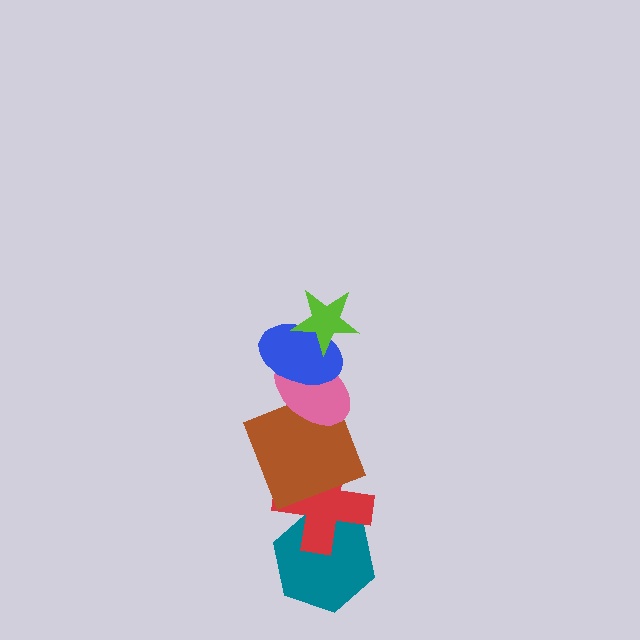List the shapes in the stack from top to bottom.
From top to bottom: the lime star, the blue ellipse, the pink ellipse, the brown square, the red cross, the teal hexagon.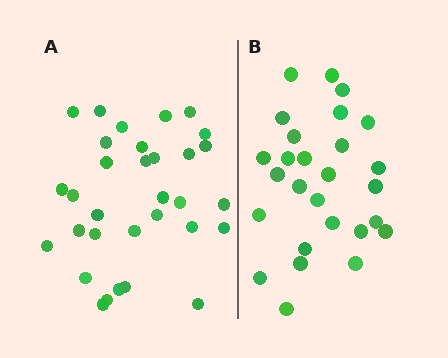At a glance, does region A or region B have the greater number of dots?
Region A (the left region) has more dots.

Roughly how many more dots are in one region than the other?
Region A has about 5 more dots than region B.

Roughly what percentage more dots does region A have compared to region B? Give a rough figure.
About 20% more.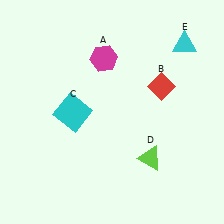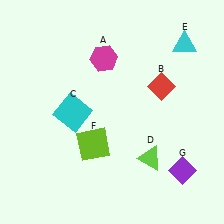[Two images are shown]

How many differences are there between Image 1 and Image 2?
There are 2 differences between the two images.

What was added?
A lime square (F), a purple diamond (G) were added in Image 2.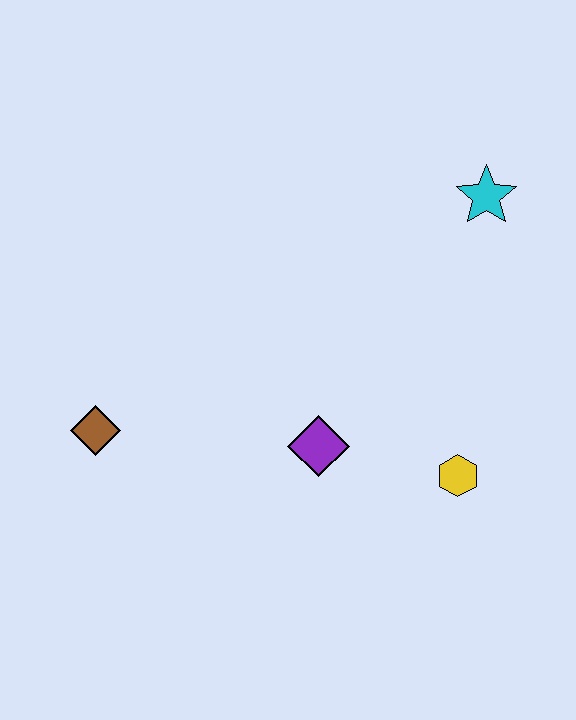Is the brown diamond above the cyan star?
No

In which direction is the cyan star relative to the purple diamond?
The cyan star is above the purple diamond.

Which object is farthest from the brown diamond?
The cyan star is farthest from the brown diamond.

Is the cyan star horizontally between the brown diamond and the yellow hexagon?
No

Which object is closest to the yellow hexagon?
The purple diamond is closest to the yellow hexagon.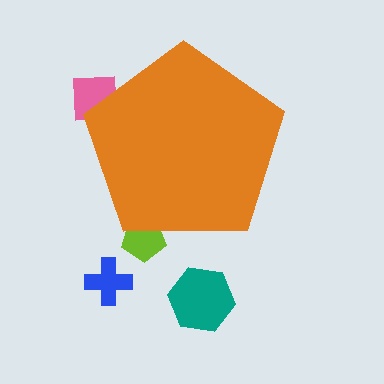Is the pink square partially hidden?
Yes, the pink square is partially hidden behind the orange pentagon.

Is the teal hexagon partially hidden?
No, the teal hexagon is fully visible.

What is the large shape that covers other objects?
An orange pentagon.